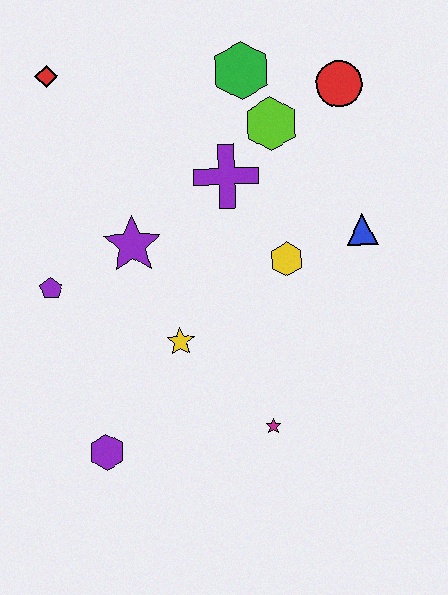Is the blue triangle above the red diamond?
No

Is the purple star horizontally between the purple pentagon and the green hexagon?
Yes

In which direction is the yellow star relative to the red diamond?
The yellow star is below the red diamond.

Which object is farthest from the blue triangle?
The red diamond is farthest from the blue triangle.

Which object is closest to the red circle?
The lime hexagon is closest to the red circle.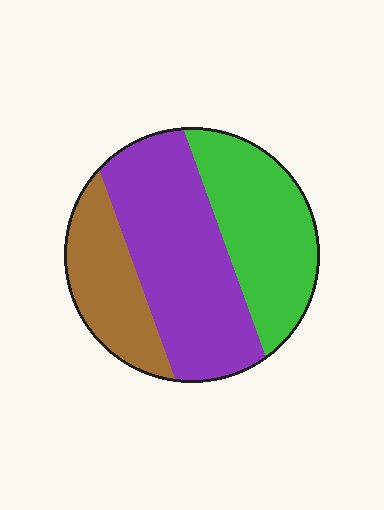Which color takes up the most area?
Purple, at roughly 45%.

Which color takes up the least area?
Brown, at roughly 20%.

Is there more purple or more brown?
Purple.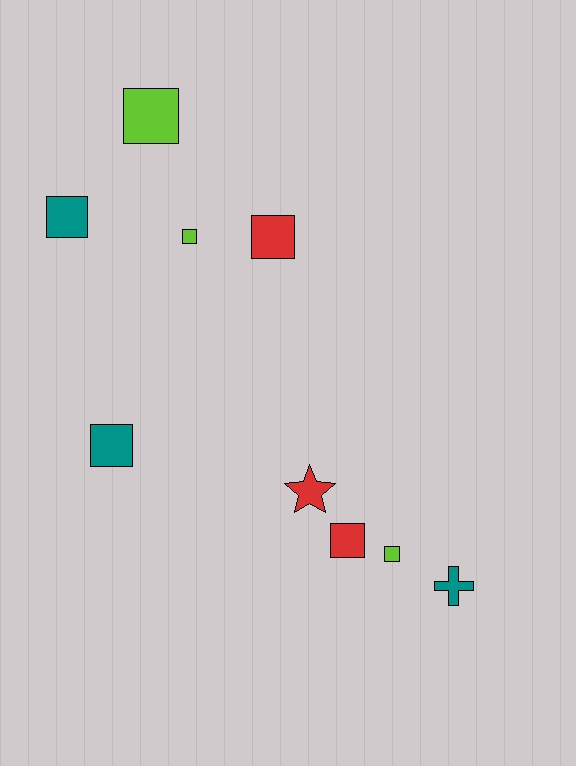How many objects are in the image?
There are 9 objects.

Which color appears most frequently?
Lime, with 3 objects.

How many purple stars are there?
There are no purple stars.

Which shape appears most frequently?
Square, with 7 objects.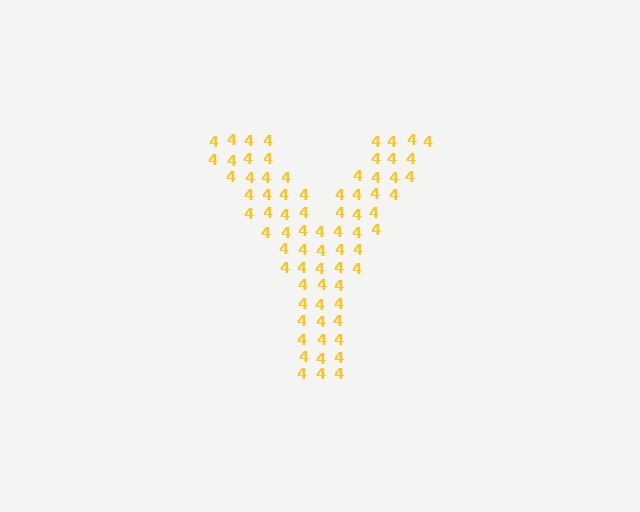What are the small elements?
The small elements are digit 4's.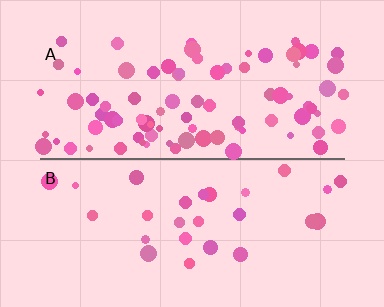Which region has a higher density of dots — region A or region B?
A (the top).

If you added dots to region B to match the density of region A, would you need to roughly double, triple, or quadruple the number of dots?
Approximately triple.